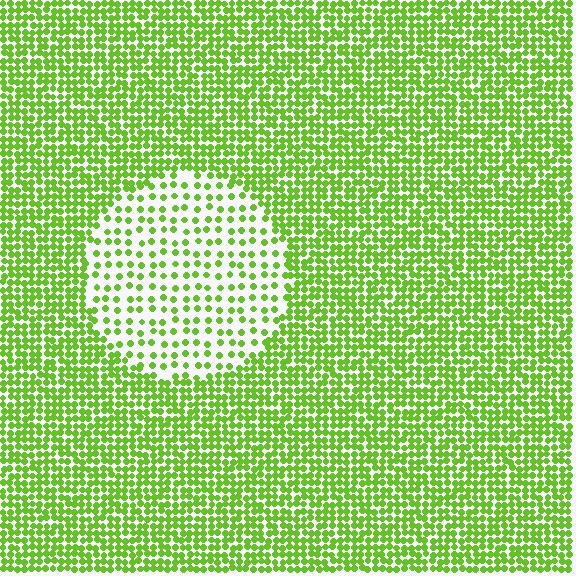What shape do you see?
I see a circle.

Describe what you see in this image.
The image contains small lime elements arranged at two different densities. A circle-shaped region is visible where the elements are less densely packed than the surrounding area.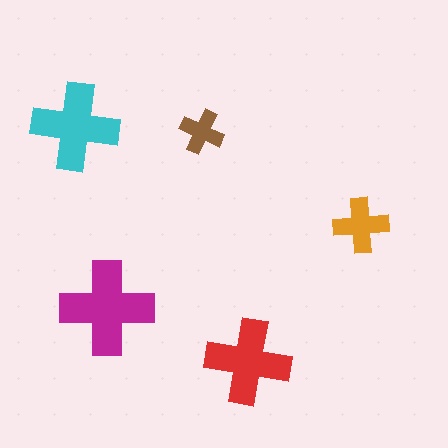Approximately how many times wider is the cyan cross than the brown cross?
About 2 times wider.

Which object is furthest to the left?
The cyan cross is leftmost.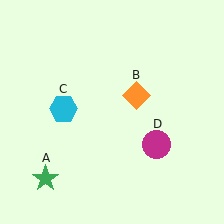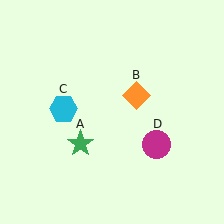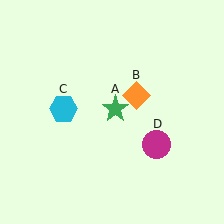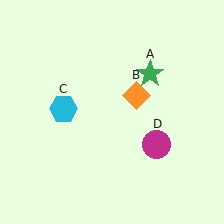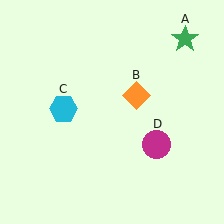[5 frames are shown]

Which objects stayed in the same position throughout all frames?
Orange diamond (object B) and cyan hexagon (object C) and magenta circle (object D) remained stationary.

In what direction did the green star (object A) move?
The green star (object A) moved up and to the right.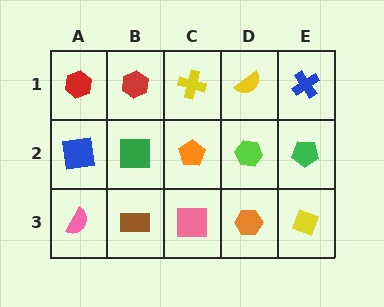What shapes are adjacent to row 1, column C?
An orange pentagon (row 2, column C), a red hexagon (row 1, column B), a yellow semicircle (row 1, column D).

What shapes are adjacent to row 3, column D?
A lime hexagon (row 2, column D), a pink square (row 3, column C), a yellow diamond (row 3, column E).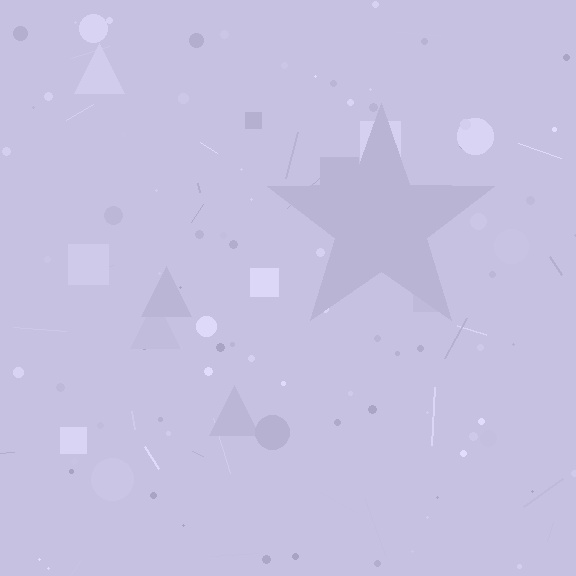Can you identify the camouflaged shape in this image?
The camouflaged shape is a star.